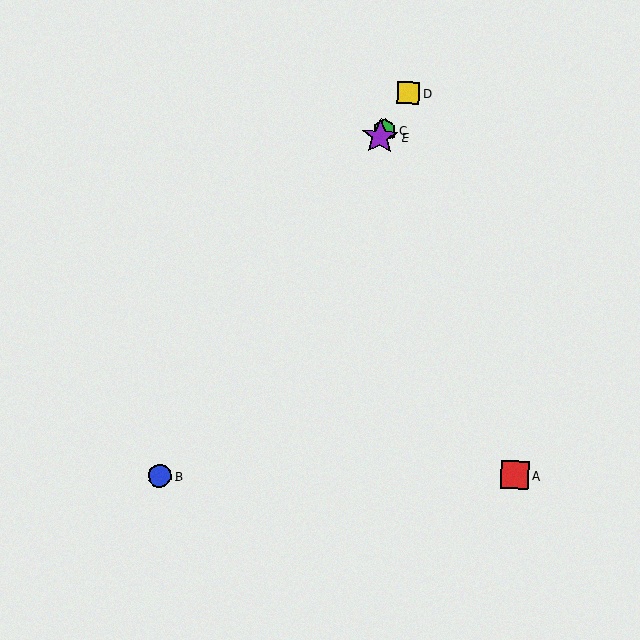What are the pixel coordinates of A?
Object A is at (515, 475).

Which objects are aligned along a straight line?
Objects B, C, D, E are aligned along a straight line.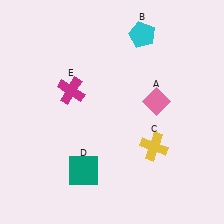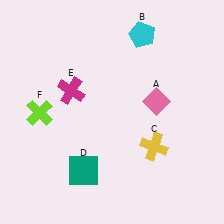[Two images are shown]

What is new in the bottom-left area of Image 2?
A lime cross (F) was added in the bottom-left area of Image 2.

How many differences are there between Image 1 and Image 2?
There is 1 difference between the two images.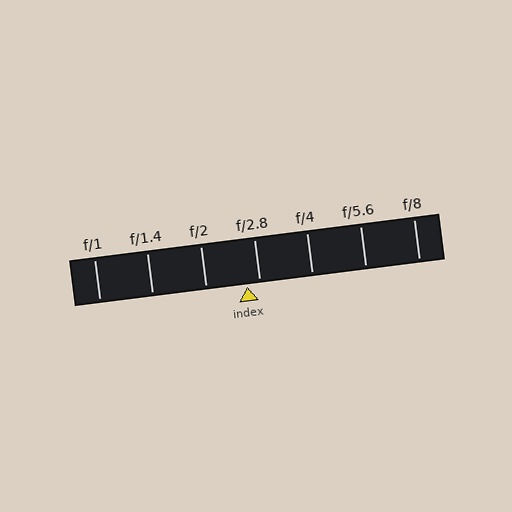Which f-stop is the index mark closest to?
The index mark is closest to f/2.8.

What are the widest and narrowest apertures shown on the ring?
The widest aperture shown is f/1 and the narrowest is f/8.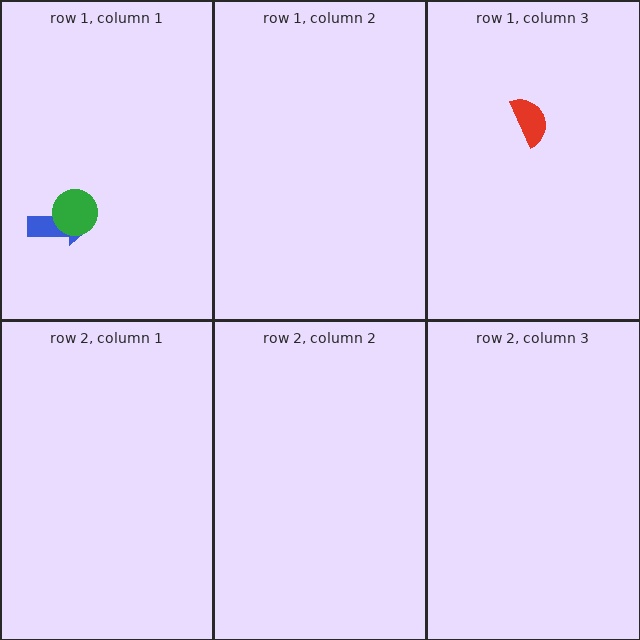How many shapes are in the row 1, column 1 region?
2.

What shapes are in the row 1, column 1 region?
The blue arrow, the green circle.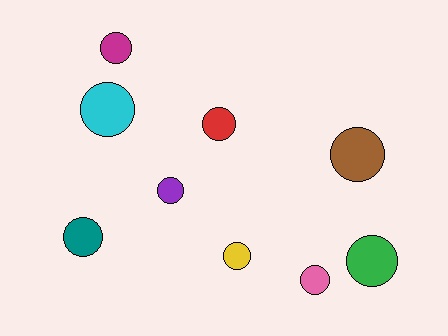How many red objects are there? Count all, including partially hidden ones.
There is 1 red object.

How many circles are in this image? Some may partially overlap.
There are 9 circles.